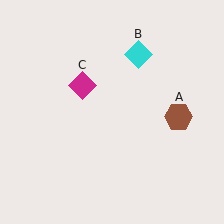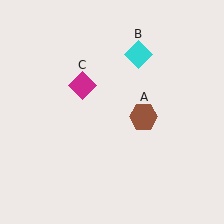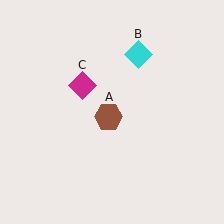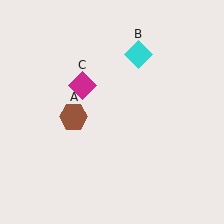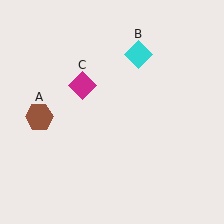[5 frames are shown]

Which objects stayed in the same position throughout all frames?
Cyan diamond (object B) and magenta diamond (object C) remained stationary.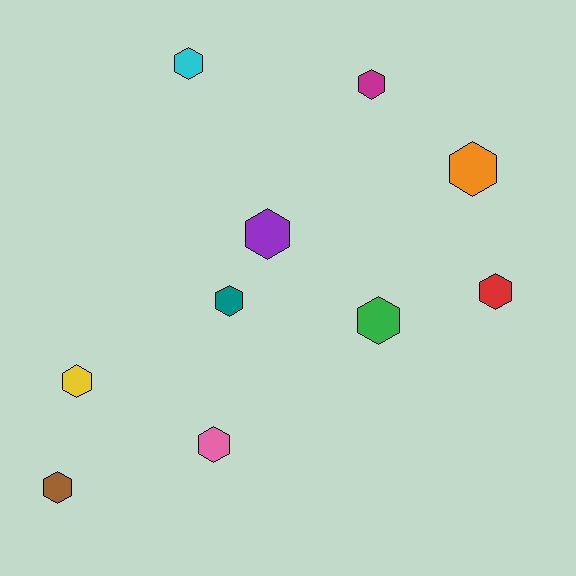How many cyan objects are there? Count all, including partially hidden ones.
There is 1 cyan object.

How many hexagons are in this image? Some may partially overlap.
There are 10 hexagons.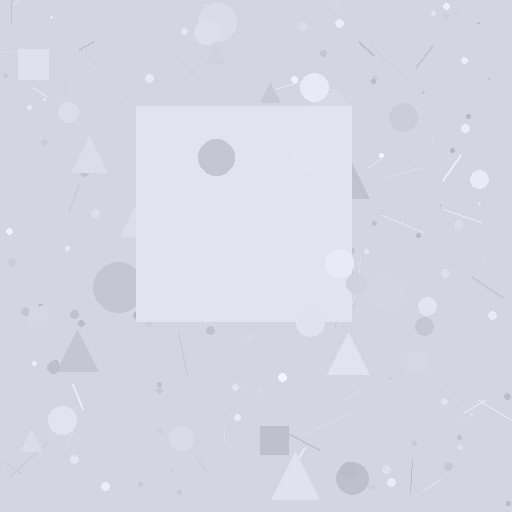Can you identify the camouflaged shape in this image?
The camouflaged shape is a square.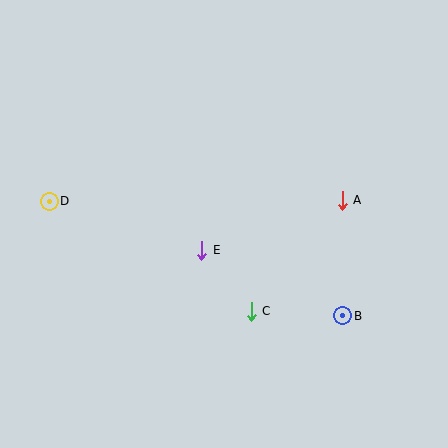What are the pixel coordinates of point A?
Point A is at (342, 200).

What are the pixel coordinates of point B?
Point B is at (343, 316).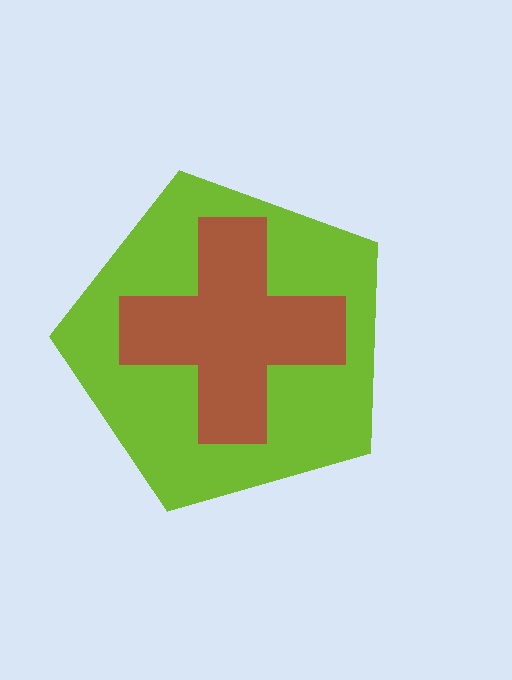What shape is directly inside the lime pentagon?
The brown cross.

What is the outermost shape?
The lime pentagon.